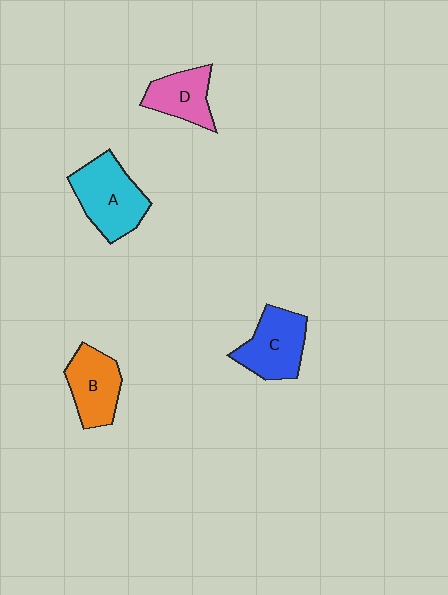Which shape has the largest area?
Shape A (cyan).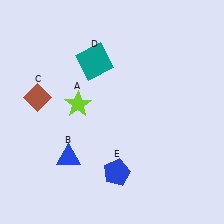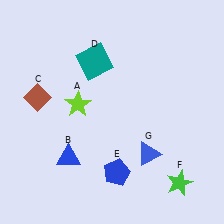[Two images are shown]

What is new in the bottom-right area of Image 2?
A green star (F) was added in the bottom-right area of Image 2.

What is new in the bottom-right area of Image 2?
A blue triangle (G) was added in the bottom-right area of Image 2.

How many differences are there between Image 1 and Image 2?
There are 2 differences between the two images.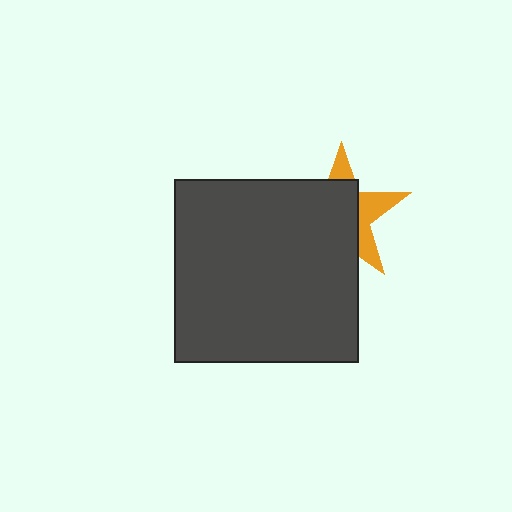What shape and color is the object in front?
The object in front is a dark gray square.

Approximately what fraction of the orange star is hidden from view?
Roughly 65% of the orange star is hidden behind the dark gray square.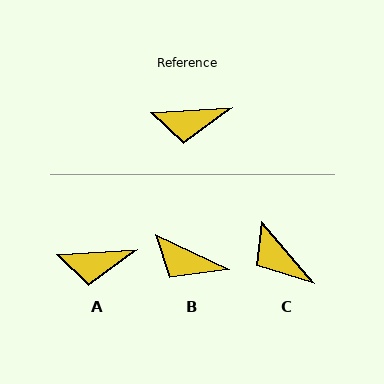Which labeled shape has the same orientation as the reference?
A.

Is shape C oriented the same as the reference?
No, it is off by about 53 degrees.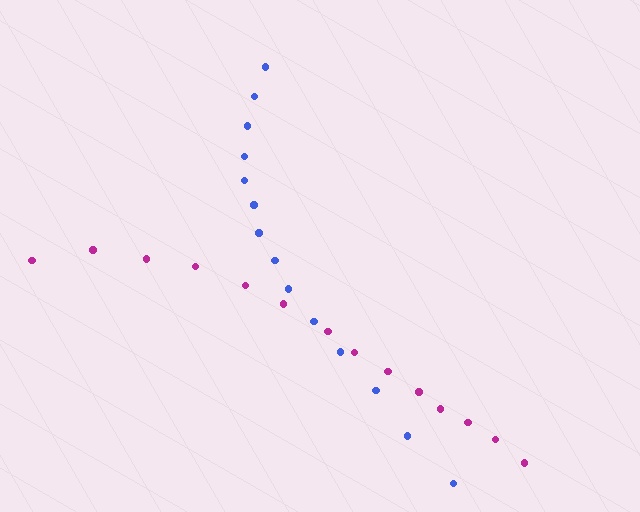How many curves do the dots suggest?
There are 2 distinct paths.